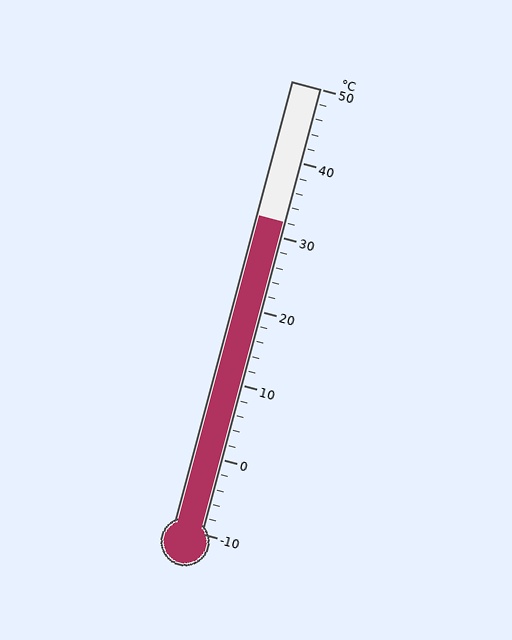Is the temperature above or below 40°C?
The temperature is below 40°C.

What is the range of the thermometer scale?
The thermometer scale ranges from -10°C to 50°C.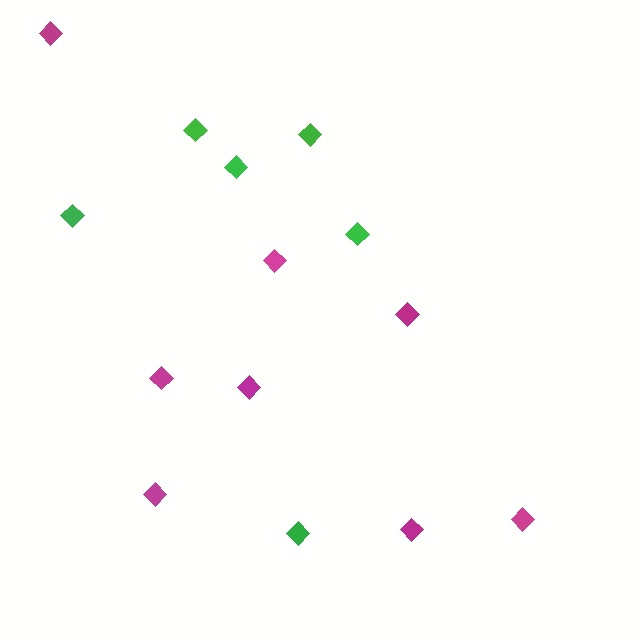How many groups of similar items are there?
There are 2 groups: one group of green diamonds (6) and one group of magenta diamonds (8).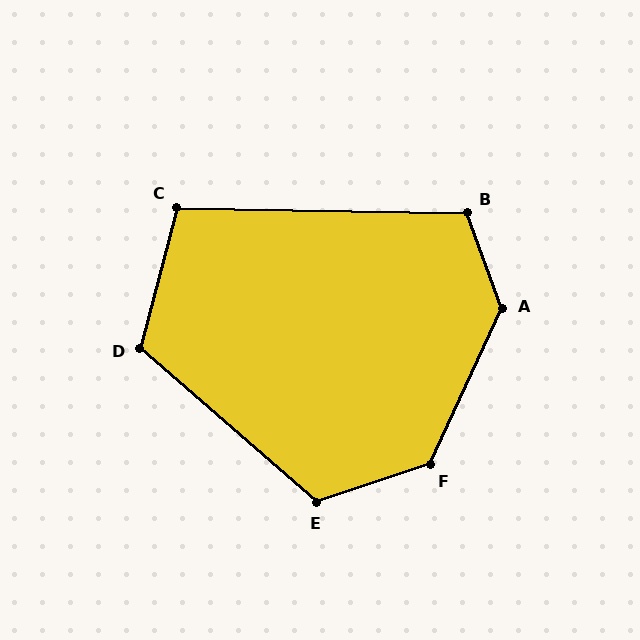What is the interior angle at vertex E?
Approximately 121 degrees (obtuse).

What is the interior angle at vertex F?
Approximately 133 degrees (obtuse).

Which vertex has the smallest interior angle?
C, at approximately 104 degrees.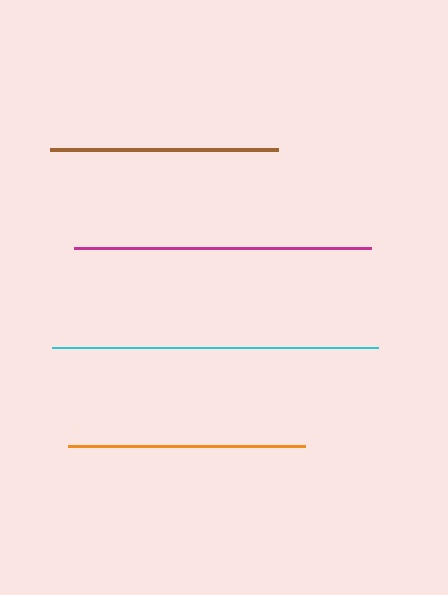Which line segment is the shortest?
The brown line is the shortest at approximately 228 pixels.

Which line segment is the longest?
The cyan line is the longest at approximately 326 pixels.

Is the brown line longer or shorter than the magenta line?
The magenta line is longer than the brown line.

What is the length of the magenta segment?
The magenta segment is approximately 297 pixels long.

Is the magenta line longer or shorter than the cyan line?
The cyan line is longer than the magenta line.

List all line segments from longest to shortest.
From longest to shortest: cyan, magenta, orange, brown.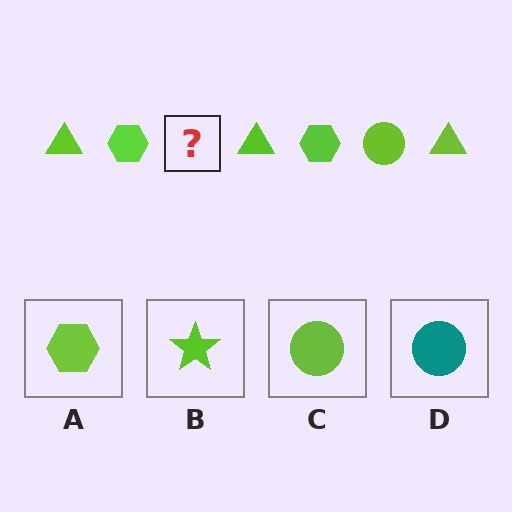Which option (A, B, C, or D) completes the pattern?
C.